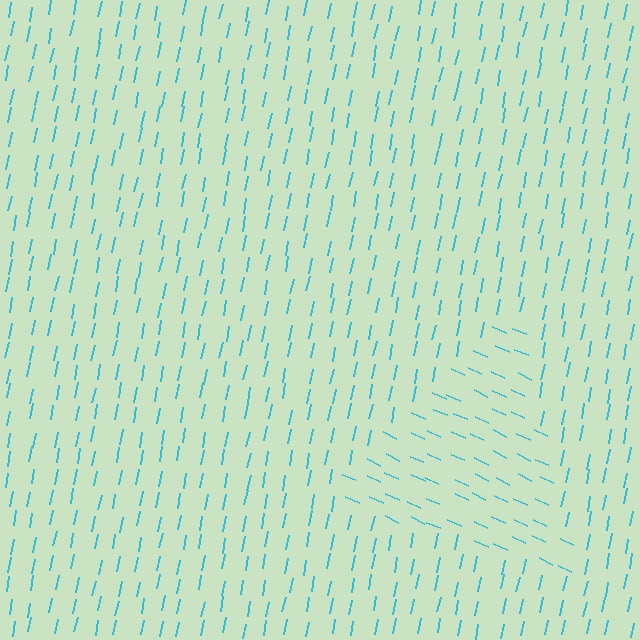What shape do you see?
I see a triangle.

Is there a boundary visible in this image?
Yes, there is a texture boundary formed by a change in line orientation.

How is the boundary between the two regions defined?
The boundary is defined purely by a change in line orientation (approximately 76 degrees difference). All lines are the same color and thickness.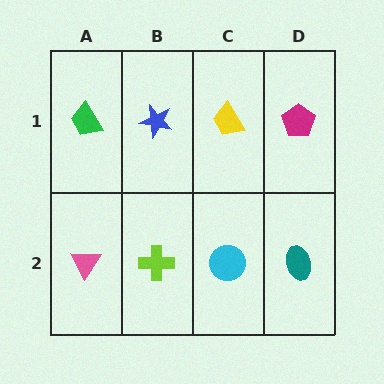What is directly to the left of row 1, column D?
A yellow trapezoid.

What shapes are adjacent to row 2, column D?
A magenta pentagon (row 1, column D), a cyan circle (row 2, column C).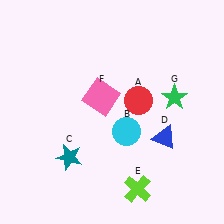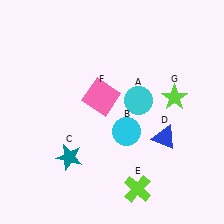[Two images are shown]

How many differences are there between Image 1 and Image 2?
There are 2 differences between the two images.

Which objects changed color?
A changed from red to cyan. G changed from green to lime.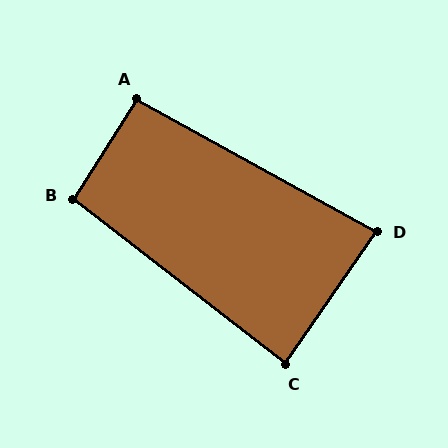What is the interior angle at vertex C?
Approximately 87 degrees (approximately right).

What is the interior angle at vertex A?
Approximately 93 degrees (approximately right).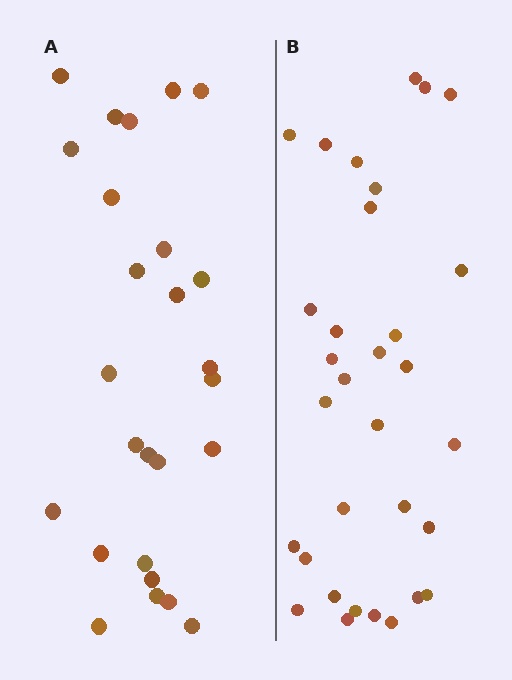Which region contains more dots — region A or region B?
Region B (the right region) has more dots.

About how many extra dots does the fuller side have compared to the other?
Region B has about 6 more dots than region A.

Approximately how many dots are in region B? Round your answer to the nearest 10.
About 30 dots. (The exact count is 32, which rounds to 30.)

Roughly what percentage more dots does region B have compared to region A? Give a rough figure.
About 25% more.